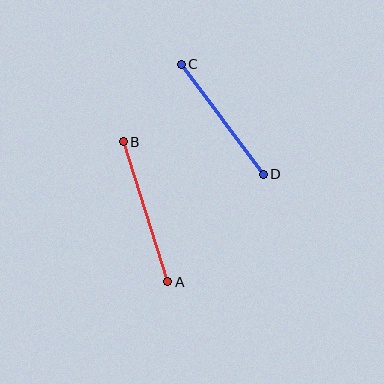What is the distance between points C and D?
The distance is approximately 137 pixels.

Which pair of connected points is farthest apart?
Points A and B are farthest apart.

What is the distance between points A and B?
The distance is approximately 147 pixels.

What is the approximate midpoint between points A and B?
The midpoint is at approximately (145, 212) pixels.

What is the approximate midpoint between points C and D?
The midpoint is at approximately (222, 119) pixels.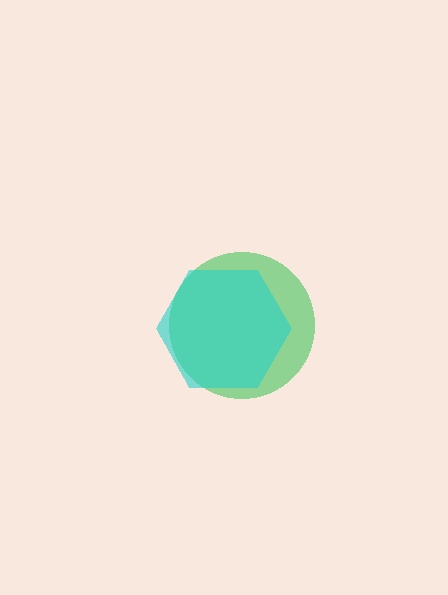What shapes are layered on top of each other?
The layered shapes are: a green circle, a cyan hexagon.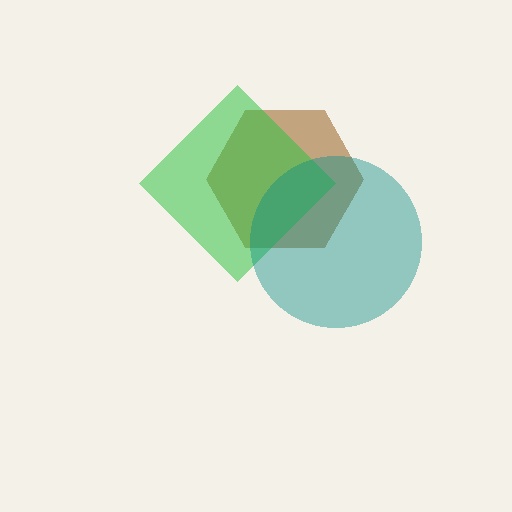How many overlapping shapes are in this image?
There are 3 overlapping shapes in the image.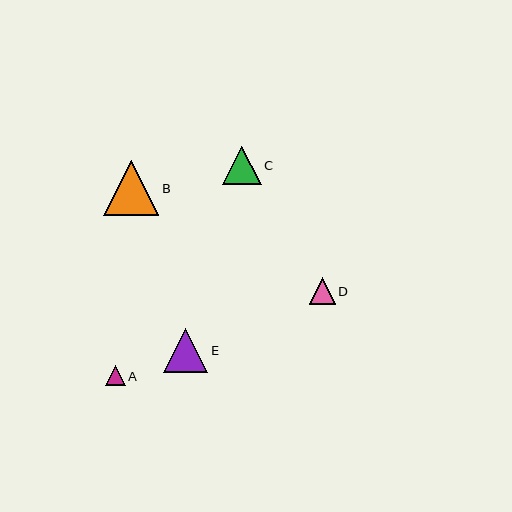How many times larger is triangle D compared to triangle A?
Triangle D is approximately 1.3 times the size of triangle A.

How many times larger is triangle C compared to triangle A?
Triangle C is approximately 1.9 times the size of triangle A.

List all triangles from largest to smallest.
From largest to smallest: B, E, C, D, A.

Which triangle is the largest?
Triangle B is the largest with a size of approximately 55 pixels.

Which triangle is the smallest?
Triangle A is the smallest with a size of approximately 20 pixels.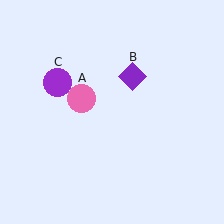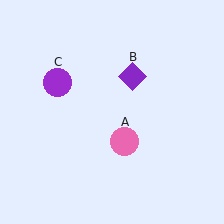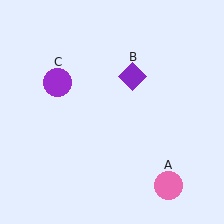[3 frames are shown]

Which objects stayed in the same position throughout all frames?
Purple diamond (object B) and purple circle (object C) remained stationary.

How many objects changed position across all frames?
1 object changed position: pink circle (object A).